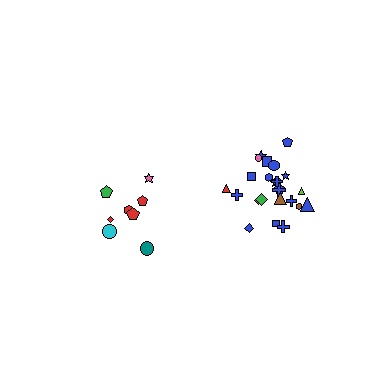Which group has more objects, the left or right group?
The right group.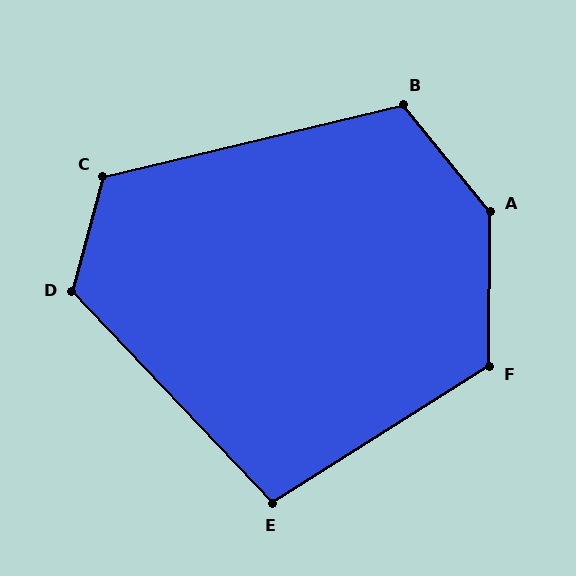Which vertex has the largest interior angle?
A, at approximately 140 degrees.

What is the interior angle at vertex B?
Approximately 116 degrees (obtuse).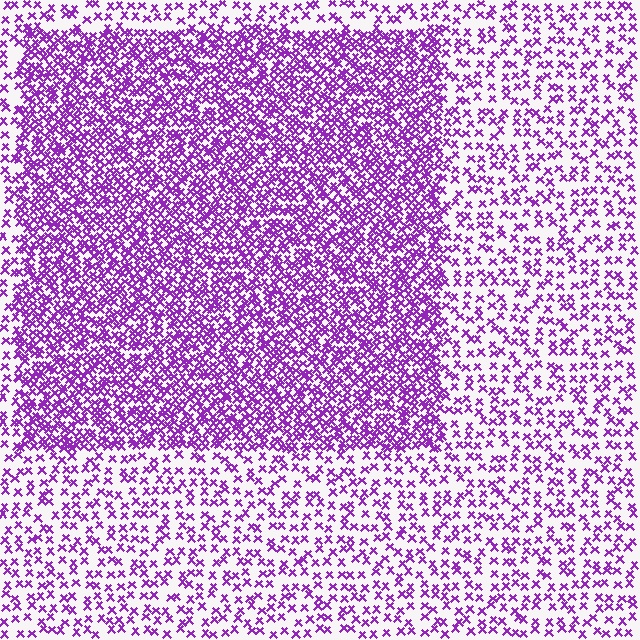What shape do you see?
I see a rectangle.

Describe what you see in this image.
The image contains small purple elements arranged at two different densities. A rectangle-shaped region is visible where the elements are more densely packed than the surrounding area.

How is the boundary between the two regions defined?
The boundary is defined by a change in element density (approximately 2.4x ratio). All elements are the same color, size, and shape.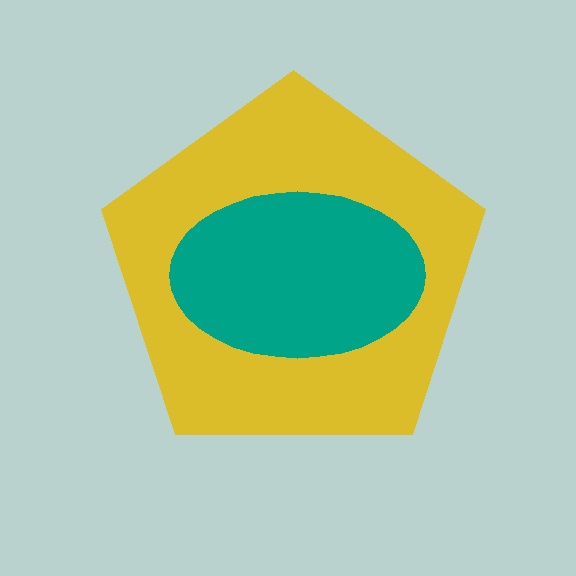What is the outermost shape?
The yellow pentagon.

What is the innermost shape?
The teal ellipse.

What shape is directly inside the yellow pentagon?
The teal ellipse.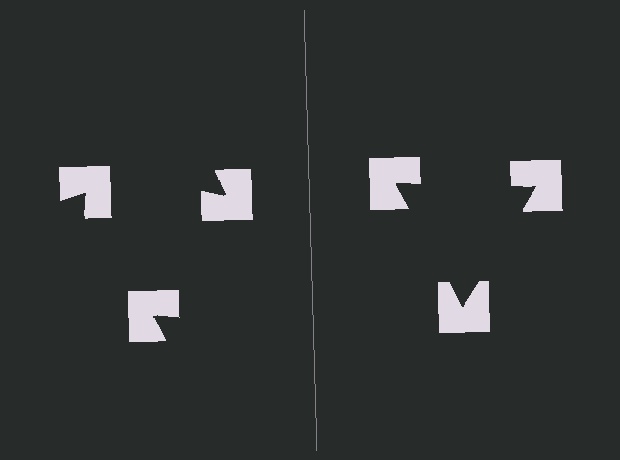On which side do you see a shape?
An illusory triangle appears on the right side. On the left side the wedge cuts are rotated, so no coherent shape forms.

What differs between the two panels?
The notched squares are positioned identically on both sides; only the wedge orientations differ. On the right they align to a triangle; on the left they are misaligned.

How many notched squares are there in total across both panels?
6 — 3 on each side.